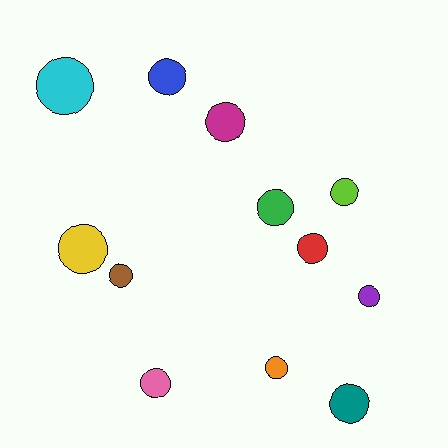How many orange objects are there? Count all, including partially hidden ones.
There is 1 orange object.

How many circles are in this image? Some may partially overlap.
There are 12 circles.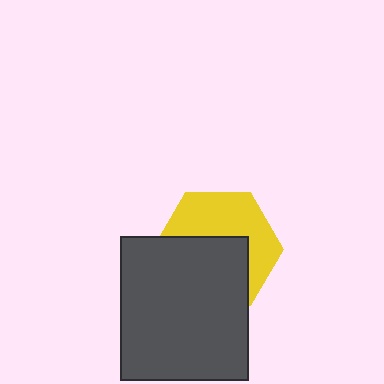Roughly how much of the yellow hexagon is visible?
About half of it is visible (roughly 48%).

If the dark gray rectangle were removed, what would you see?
You would see the complete yellow hexagon.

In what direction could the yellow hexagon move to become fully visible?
The yellow hexagon could move up. That would shift it out from behind the dark gray rectangle entirely.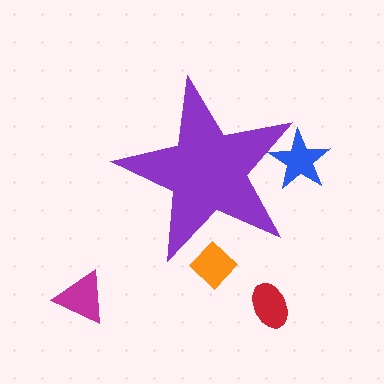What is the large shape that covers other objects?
A purple star.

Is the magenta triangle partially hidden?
No, the magenta triangle is fully visible.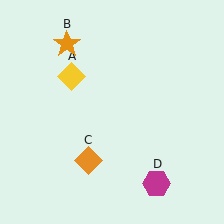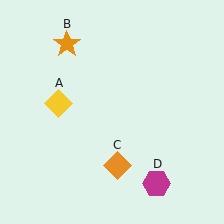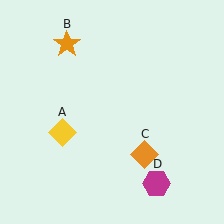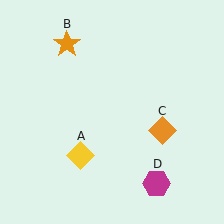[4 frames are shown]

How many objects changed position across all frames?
2 objects changed position: yellow diamond (object A), orange diamond (object C).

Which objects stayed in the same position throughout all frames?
Orange star (object B) and magenta hexagon (object D) remained stationary.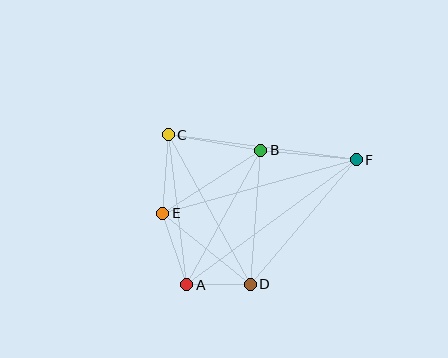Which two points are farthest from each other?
Points A and F are farthest from each other.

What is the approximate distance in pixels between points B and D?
The distance between B and D is approximately 135 pixels.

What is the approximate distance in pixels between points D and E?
The distance between D and E is approximately 113 pixels.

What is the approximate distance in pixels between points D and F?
The distance between D and F is approximately 164 pixels.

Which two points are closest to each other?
Points A and D are closest to each other.